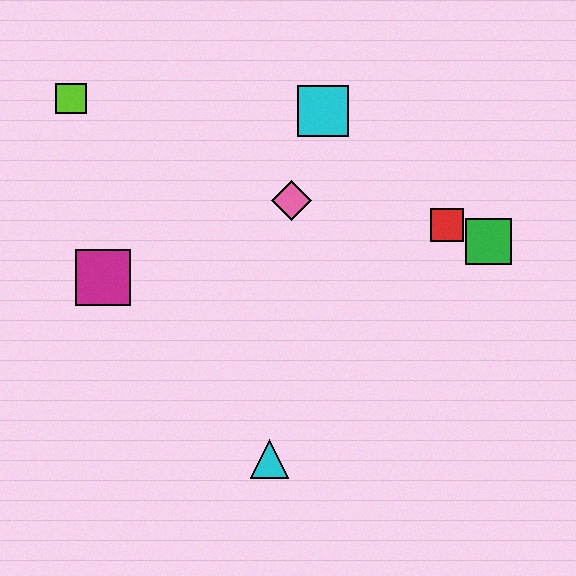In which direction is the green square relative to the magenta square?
The green square is to the right of the magenta square.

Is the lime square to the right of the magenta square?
No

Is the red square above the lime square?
No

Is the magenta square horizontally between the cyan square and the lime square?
Yes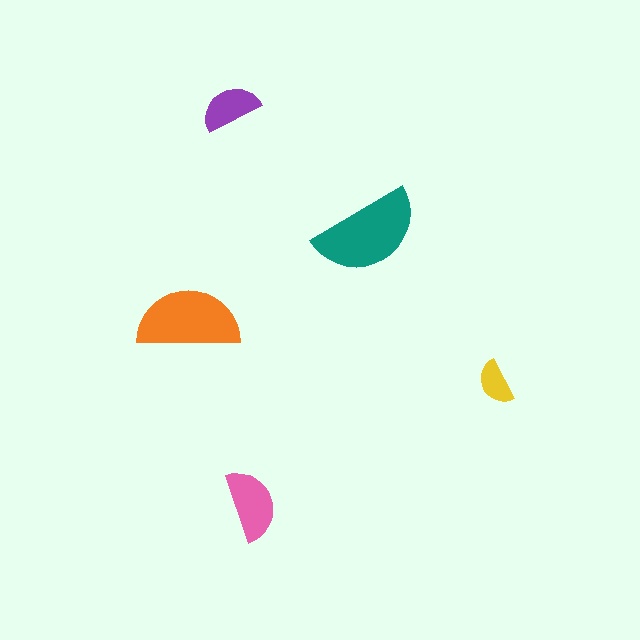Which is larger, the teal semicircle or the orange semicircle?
The teal one.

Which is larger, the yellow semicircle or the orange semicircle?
The orange one.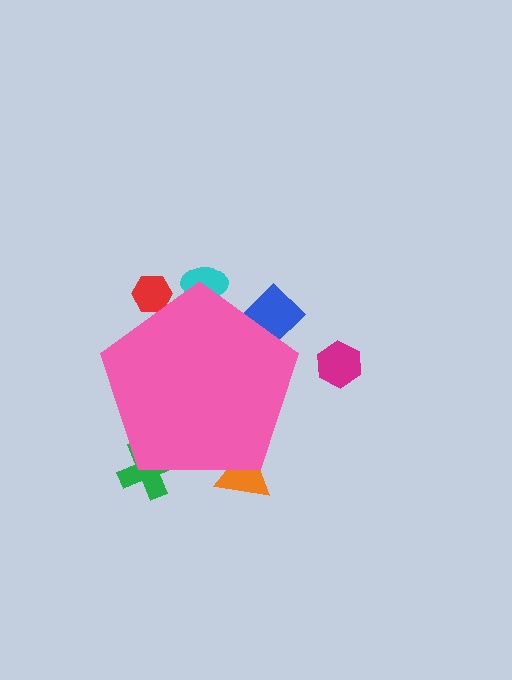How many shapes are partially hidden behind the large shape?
5 shapes are partially hidden.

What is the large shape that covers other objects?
A pink pentagon.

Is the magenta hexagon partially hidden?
No, the magenta hexagon is fully visible.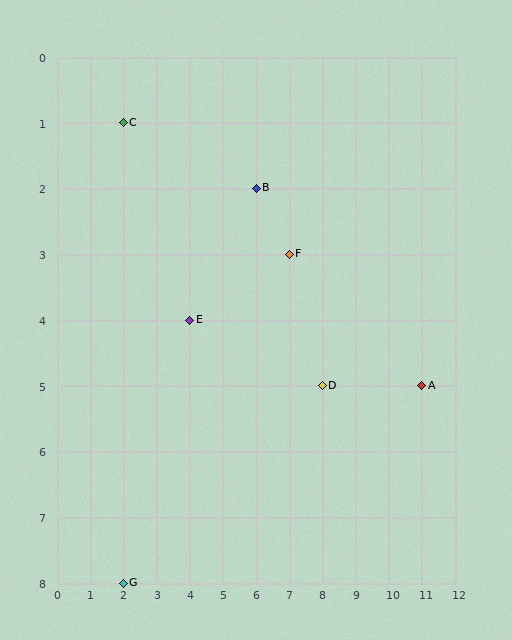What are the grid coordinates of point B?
Point B is at grid coordinates (6, 2).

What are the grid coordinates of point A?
Point A is at grid coordinates (11, 5).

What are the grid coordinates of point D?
Point D is at grid coordinates (8, 5).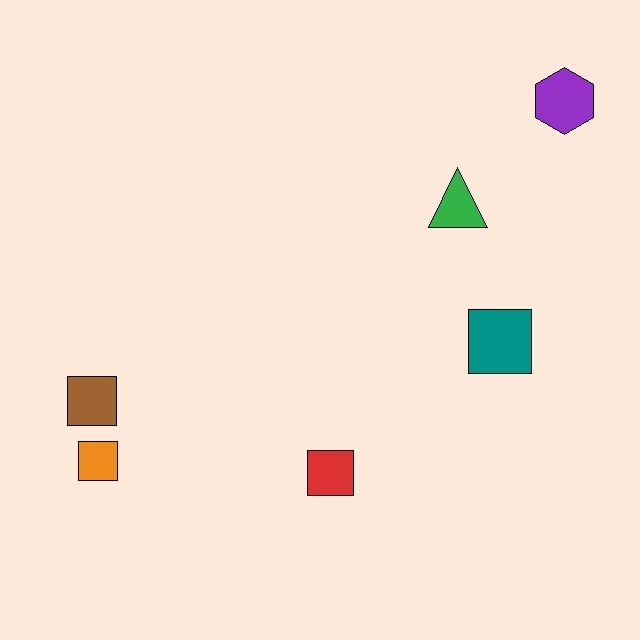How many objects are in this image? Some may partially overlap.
There are 6 objects.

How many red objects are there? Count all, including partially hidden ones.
There is 1 red object.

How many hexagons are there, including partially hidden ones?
There is 1 hexagon.